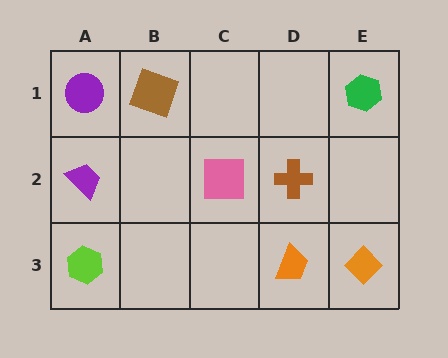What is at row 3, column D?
An orange trapezoid.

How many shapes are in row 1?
3 shapes.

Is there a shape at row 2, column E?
No, that cell is empty.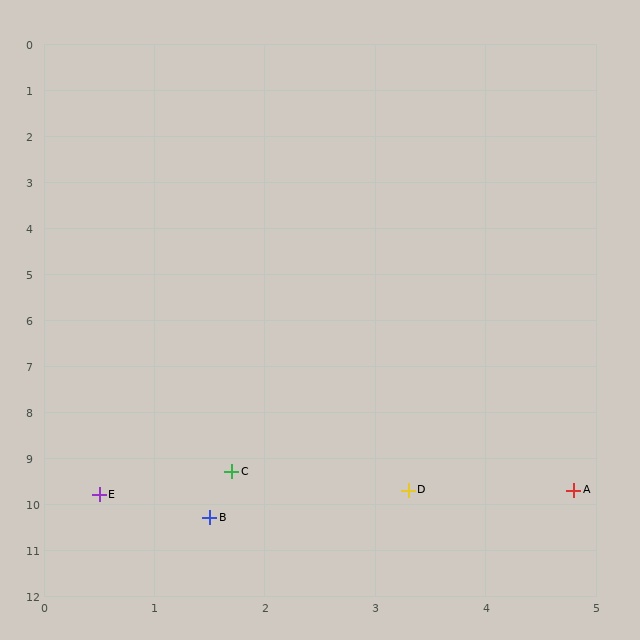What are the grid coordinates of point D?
Point D is at approximately (3.3, 9.7).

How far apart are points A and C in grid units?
Points A and C are about 3.1 grid units apart.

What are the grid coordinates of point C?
Point C is at approximately (1.7, 9.3).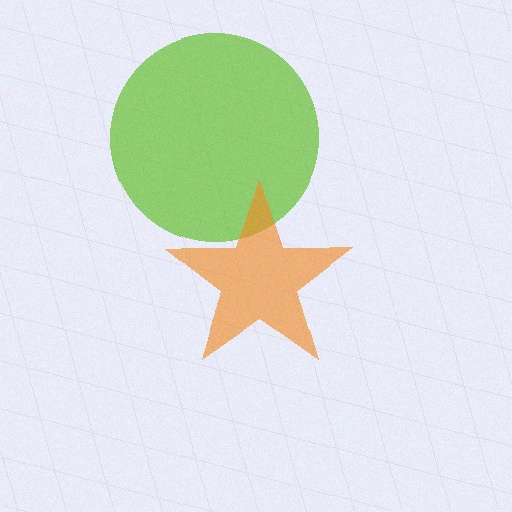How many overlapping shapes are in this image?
There are 2 overlapping shapes in the image.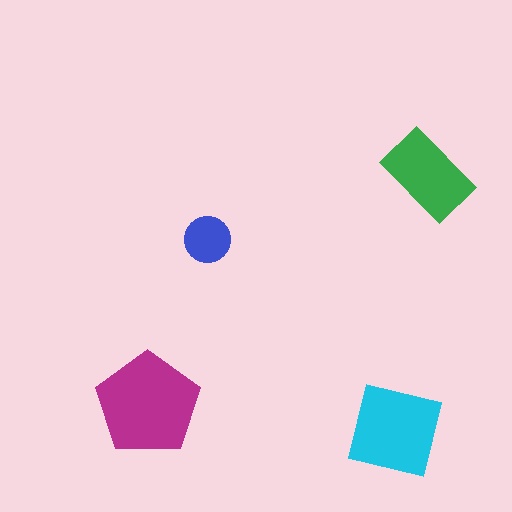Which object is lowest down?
The cyan square is bottommost.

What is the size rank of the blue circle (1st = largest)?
4th.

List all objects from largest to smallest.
The magenta pentagon, the cyan square, the green rectangle, the blue circle.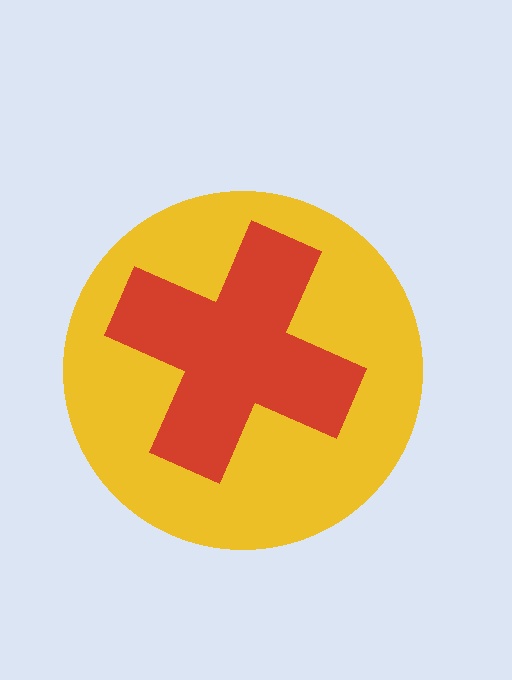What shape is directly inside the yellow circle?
The red cross.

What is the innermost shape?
The red cross.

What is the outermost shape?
The yellow circle.